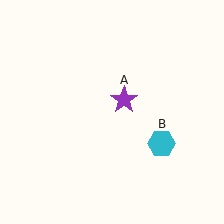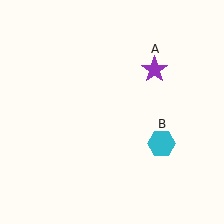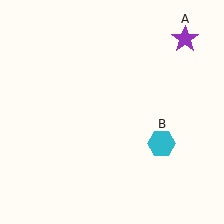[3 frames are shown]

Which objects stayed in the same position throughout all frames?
Cyan hexagon (object B) remained stationary.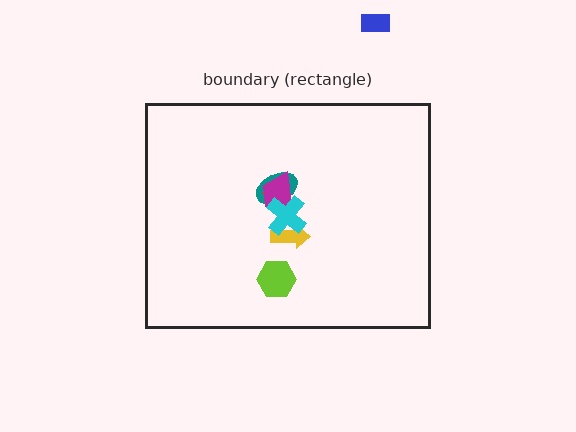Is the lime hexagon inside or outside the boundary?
Inside.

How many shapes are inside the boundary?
6 inside, 1 outside.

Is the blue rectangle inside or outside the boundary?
Outside.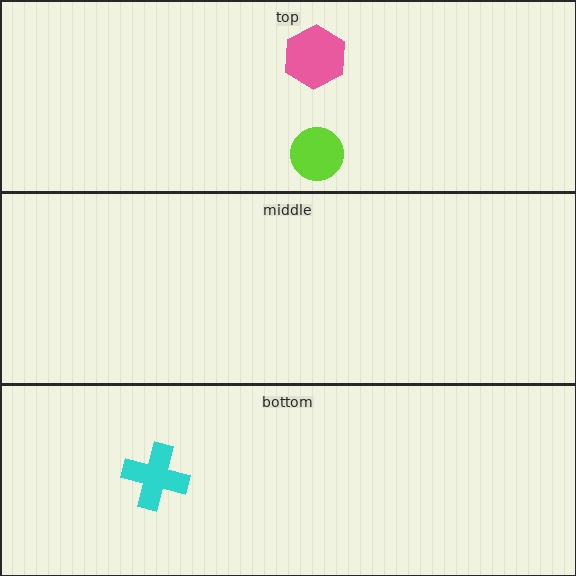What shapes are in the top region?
The lime circle, the pink hexagon.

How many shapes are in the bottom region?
1.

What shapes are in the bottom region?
The cyan cross.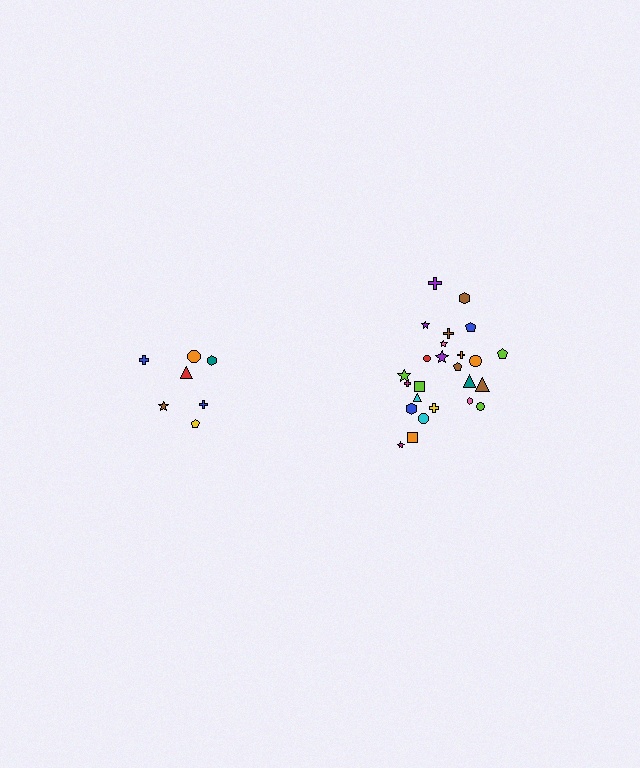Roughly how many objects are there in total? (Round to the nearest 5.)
Roughly 30 objects in total.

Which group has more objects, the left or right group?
The right group.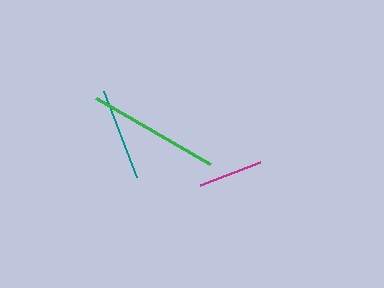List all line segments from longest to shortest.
From longest to shortest: green, teal, magenta.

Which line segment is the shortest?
The magenta line is the shortest at approximately 64 pixels.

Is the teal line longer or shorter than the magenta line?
The teal line is longer than the magenta line.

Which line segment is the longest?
The green line is the longest at approximately 132 pixels.